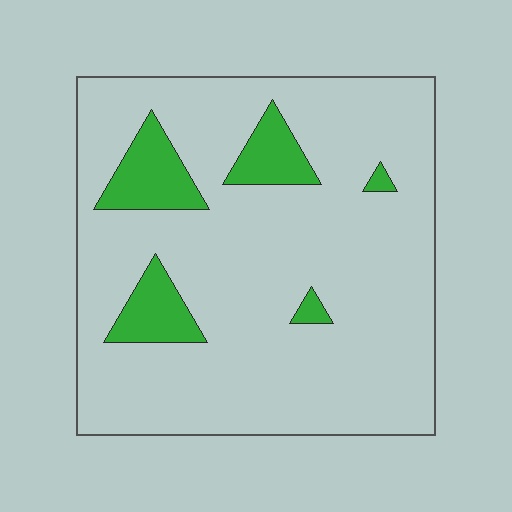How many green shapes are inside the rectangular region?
5.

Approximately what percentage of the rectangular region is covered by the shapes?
Approximately 15%.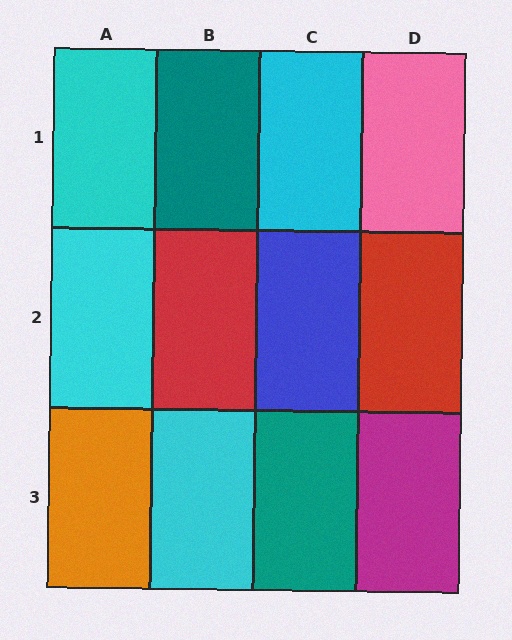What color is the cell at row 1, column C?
Cyan.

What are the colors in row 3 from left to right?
Orange, cyan, teal, magenta.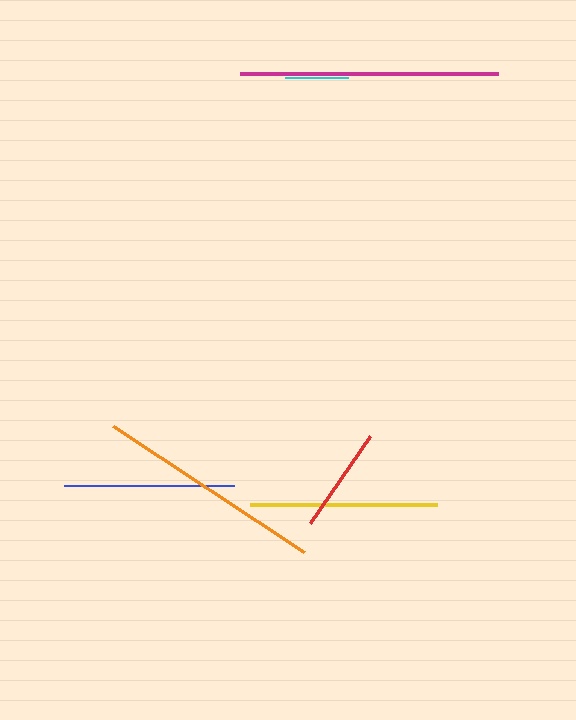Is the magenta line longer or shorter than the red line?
The magenta line is longer than the red line.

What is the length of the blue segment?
The blue segment is approximately 169 pixels long.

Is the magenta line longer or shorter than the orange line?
The magenta line is longer than the orange line.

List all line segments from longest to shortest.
From longest to shortest: magenta, orange, yellow, blue, red, cyan.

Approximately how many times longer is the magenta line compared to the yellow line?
The magenta line is approximately 1.4 times the length of the yellow line.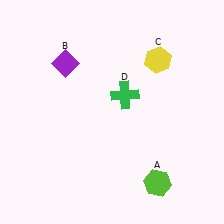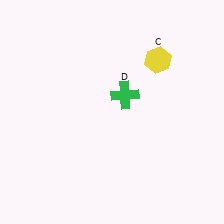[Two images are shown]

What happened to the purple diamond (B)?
The purple diamond (B) was removed in Image 2. It was in the top-left area of Image 1.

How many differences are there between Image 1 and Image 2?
There are 2 differences between the two images.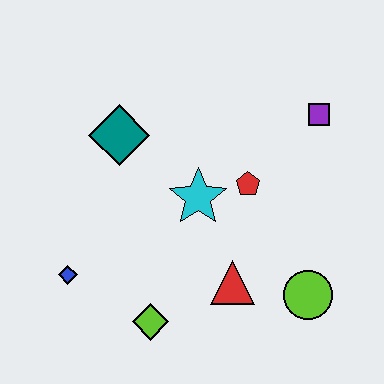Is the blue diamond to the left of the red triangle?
Yes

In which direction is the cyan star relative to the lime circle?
The cyan star is to the left of the lime circle.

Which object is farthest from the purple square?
The blue diamond is farthest from the purple square.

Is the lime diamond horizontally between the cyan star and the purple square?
No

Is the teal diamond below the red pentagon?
No